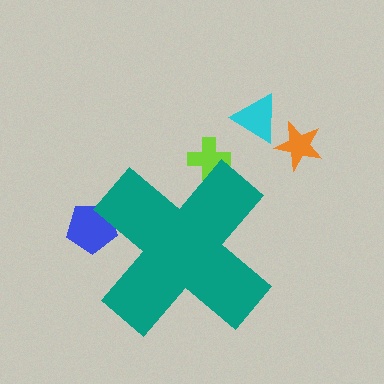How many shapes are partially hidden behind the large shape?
2 shapes are partially hidden.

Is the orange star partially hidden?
No, the orange star is fully visible.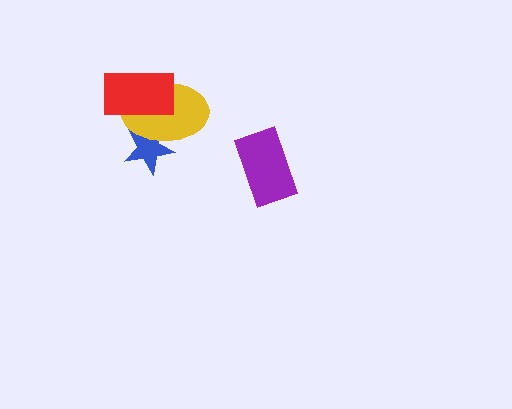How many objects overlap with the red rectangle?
1 object overlaps with the red rectangle.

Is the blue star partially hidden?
Yes, it is partially covered by another shape.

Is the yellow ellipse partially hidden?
Yes, it is partially covered by another shape.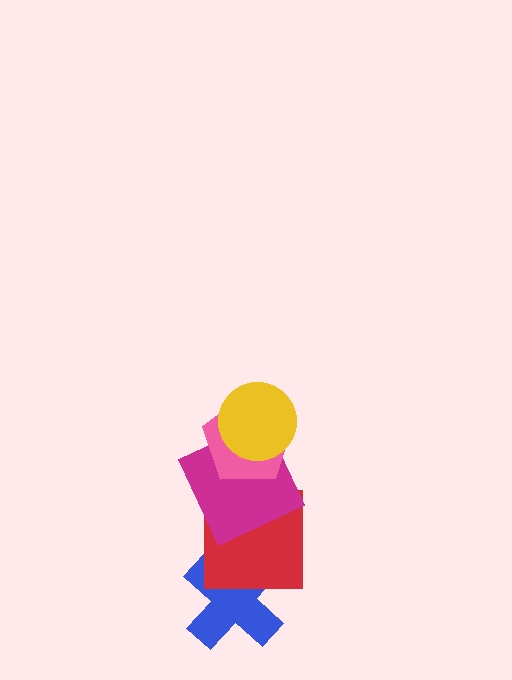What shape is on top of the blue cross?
The red square is on top of the blue cross.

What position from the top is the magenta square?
The magenta square is 3rd from the top.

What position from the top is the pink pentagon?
The pink pentagon is 2nd from the top.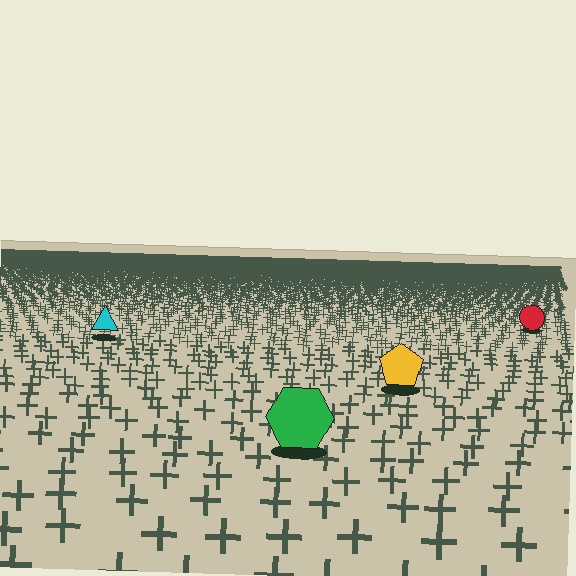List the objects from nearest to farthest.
From nearest to farthest: the green hexagon, the yellow pentagon, the cyan triangle, the red circle.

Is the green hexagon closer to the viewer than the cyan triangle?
Yes. The green hexagon is closer — you can tell from the texture gradient: the ground texture is coarser near it.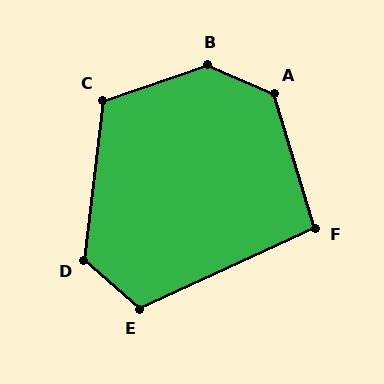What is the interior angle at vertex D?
Approximately 124 degrees (obtuse).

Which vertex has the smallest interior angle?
F, at approximately 98 degrees.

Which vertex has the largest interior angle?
B, at approximately 138 degrees.